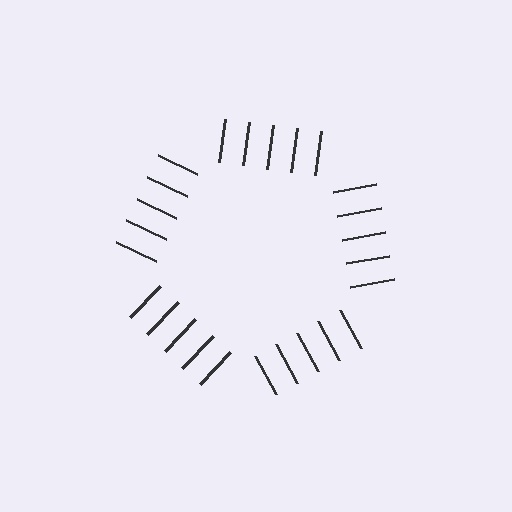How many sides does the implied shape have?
5 sides — the line-ends trace a pentagon.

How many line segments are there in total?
25 — 5 along each of the 5 edges.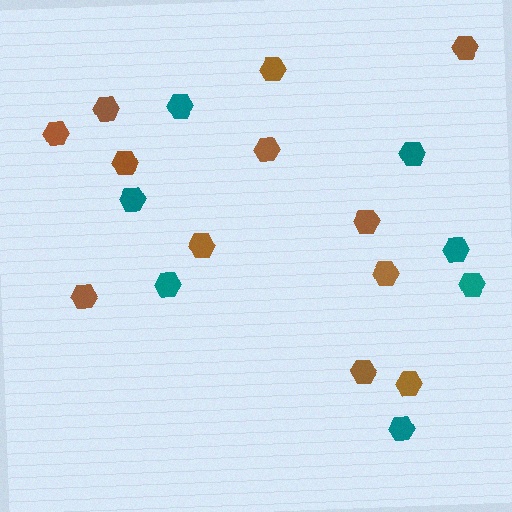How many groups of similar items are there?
There are 2 groups: one group of brown hexagons (12) and one group of teal hexagons (7).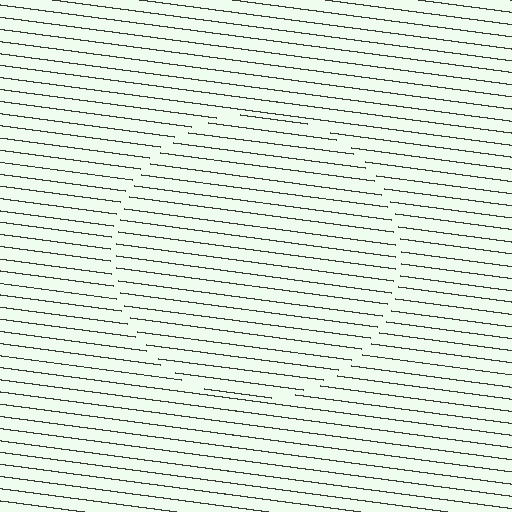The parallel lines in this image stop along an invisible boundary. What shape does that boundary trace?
An illusory circle. The interior of the shape contains the same grating, shifted by half a period — the contour is defined by the phase discontinuity where line-ends from the inner and outer gratings abut.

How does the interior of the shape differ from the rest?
The interior of the shape contains the same grating, shifted by half a period — the contour is defined by the phase discontinuity where line-ends from the inner and outer gratings abut.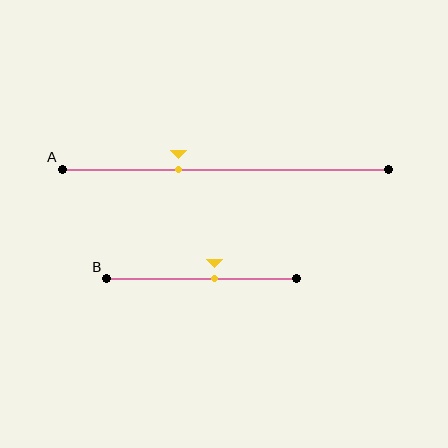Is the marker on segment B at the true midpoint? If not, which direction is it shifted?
No, the marker on segment B is shifted to the right by about 7% of the segment length.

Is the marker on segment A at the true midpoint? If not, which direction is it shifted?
No, the marker on segment A is shifted to the left by about 14% of the segment length.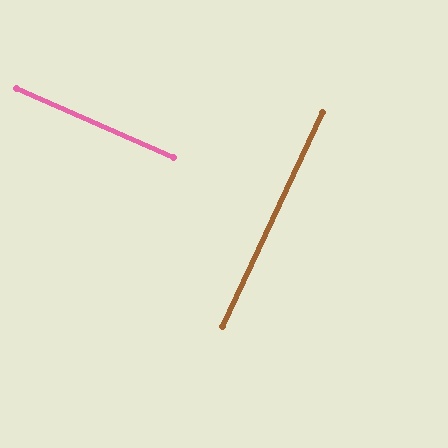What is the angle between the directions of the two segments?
Approximately 89 degrees.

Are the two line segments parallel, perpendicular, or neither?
Perpendicular — they meet at approximately 89°.